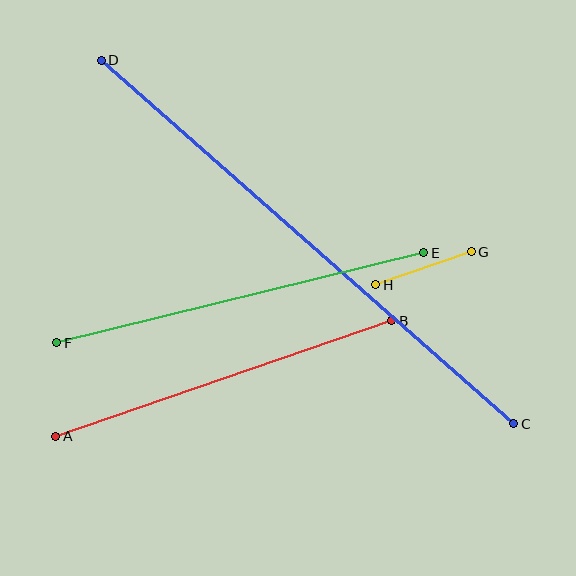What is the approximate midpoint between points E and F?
The midpoint is at approximately (240, 298) pixels.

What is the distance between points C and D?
The distance is approximately 550 pixels.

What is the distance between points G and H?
The distance is approximately 101 pixels.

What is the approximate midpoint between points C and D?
The midpoint is at approximately (307, 242) pixels.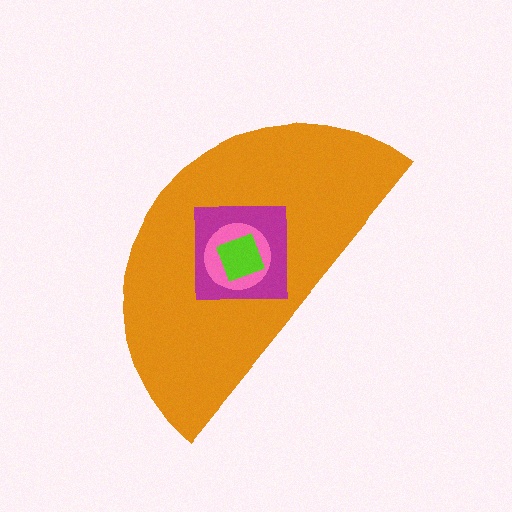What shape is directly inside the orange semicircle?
The magenta square.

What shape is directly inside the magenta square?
The pink circle.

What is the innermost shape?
The lime diamond.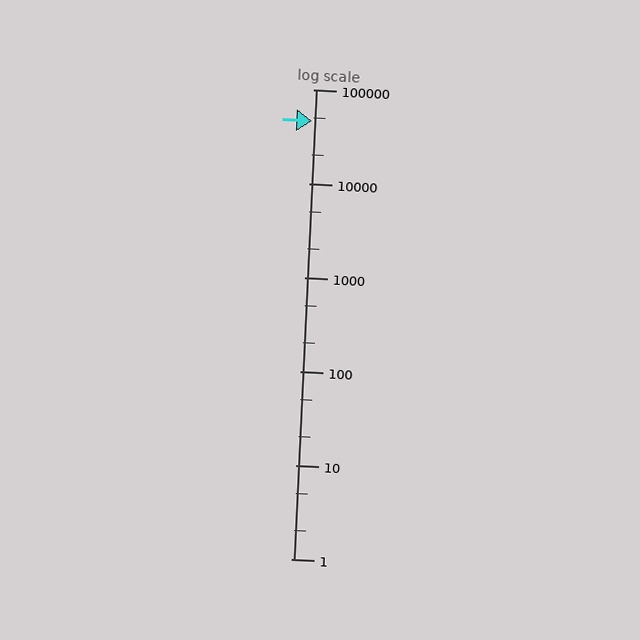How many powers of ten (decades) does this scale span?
The scale spans 5 decades, from 1 to 100000.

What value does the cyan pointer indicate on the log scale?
The pointer indicates approximately 46000.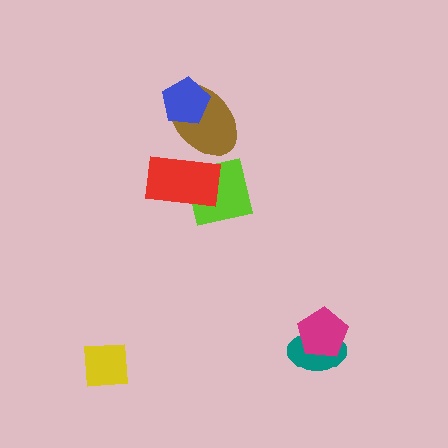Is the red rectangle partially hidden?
Yes, it is partially covered by another shape.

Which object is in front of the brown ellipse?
The blue pentagon is in front of the brown ellipse.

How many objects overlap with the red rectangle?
2 objects overlap with the red rectangle.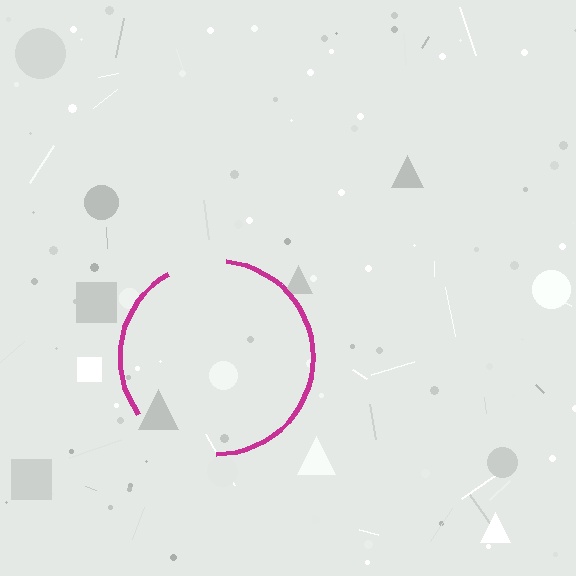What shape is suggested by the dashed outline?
The dashed outline suggests a circle.